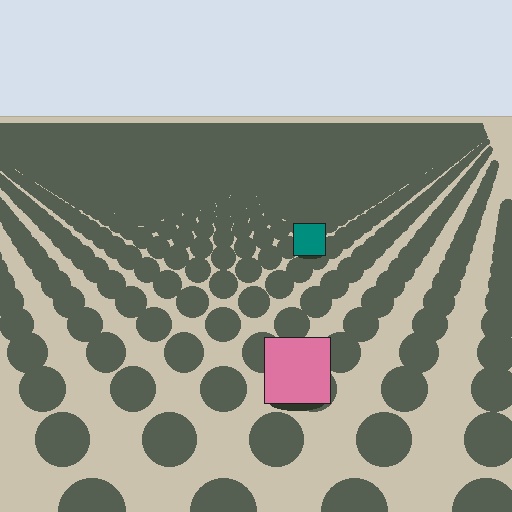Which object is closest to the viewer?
The pink square is closest. The texture marks near it are larger and more spread out.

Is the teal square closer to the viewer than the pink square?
No. The pink square is closer — you can tell from the texture gradient: the ground texture is coarser near it.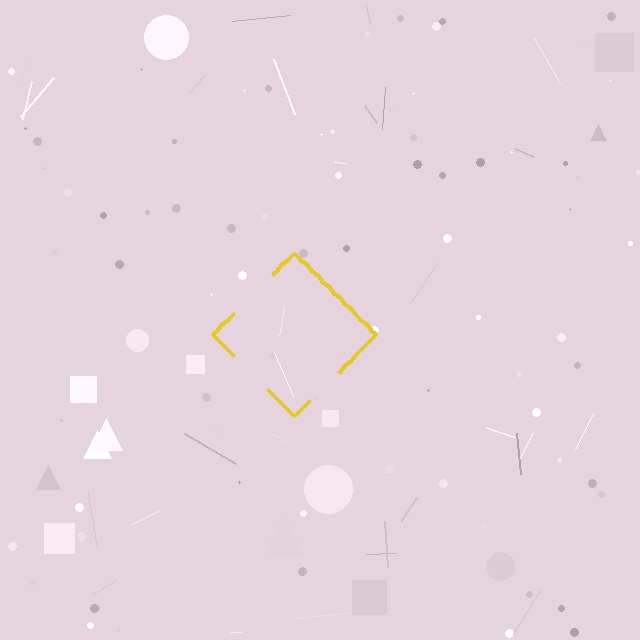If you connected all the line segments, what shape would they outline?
They would outline a diamond.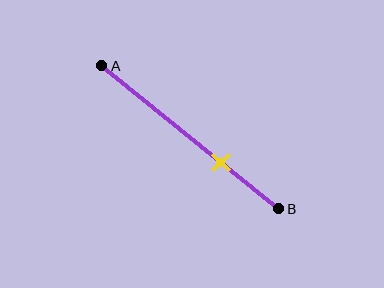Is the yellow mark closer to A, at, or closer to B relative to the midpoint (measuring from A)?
The yellow mark is closer to point B than the midpoint of segment AB.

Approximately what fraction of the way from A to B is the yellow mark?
The yellow mark is approximately 65% of the way from A to B.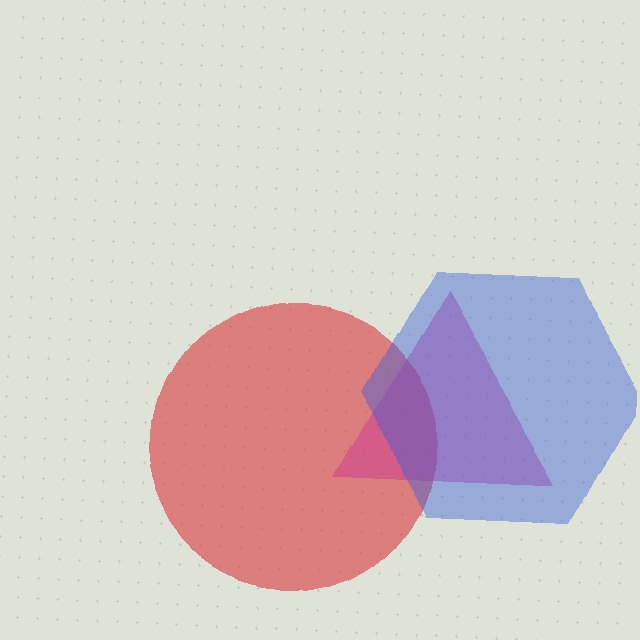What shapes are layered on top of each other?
The layered shapes are: a red circle, a magenta triangle, a blue hexagon.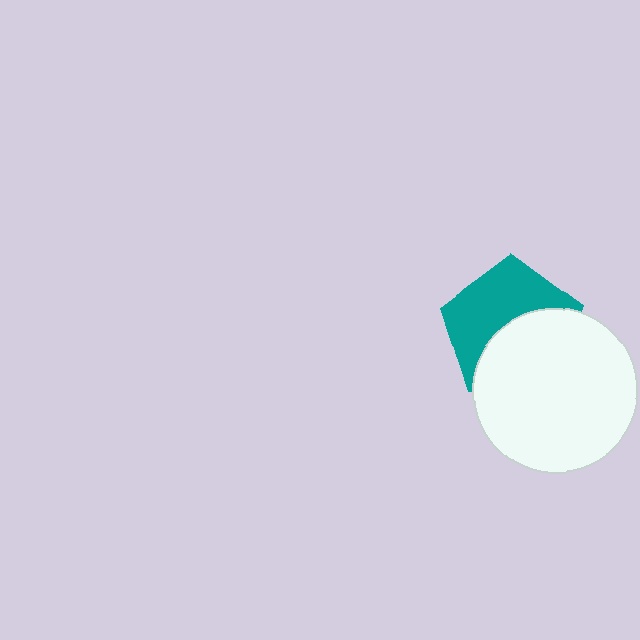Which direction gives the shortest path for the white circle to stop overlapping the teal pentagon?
Moving down gives the shortest separation.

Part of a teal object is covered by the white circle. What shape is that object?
It is a pentagon.